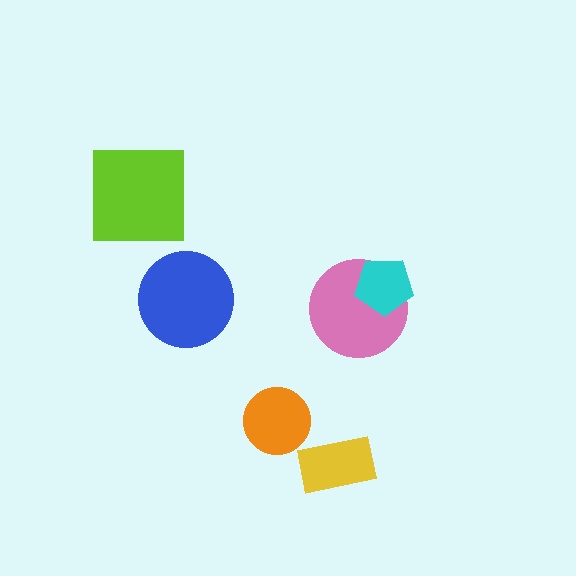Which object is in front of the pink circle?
The cyan pentagon is in front of the pink circle.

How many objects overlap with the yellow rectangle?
0 objects overlap with the yellow rectangle.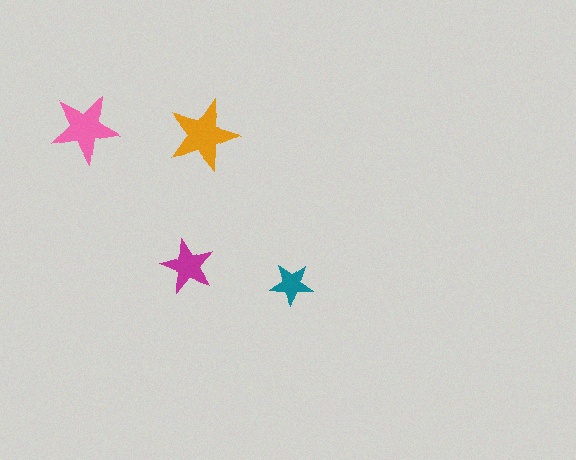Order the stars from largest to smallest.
the orange one, the pink one, the magenta one, the teal one.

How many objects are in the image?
There are 4 objects in the image.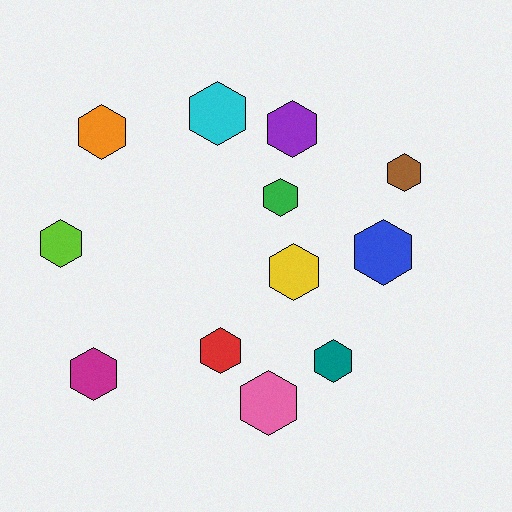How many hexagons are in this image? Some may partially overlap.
There are 12 hexagons.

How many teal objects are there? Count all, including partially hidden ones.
There is 1 teal object.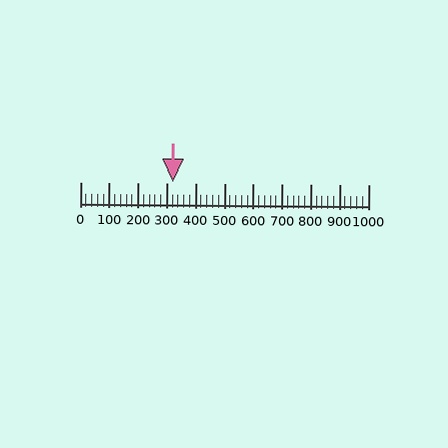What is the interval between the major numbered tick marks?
The major tick marks are spaced 100 units apart.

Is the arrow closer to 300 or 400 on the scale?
The arrow is closer to 300.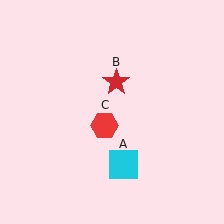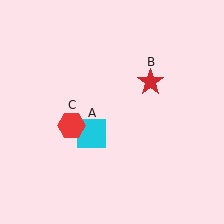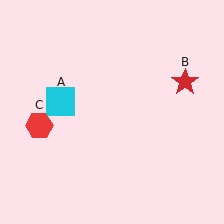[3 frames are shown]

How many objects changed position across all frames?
3 objects changed position: cyan square (object A), red star (object B), red hexagon (object C).